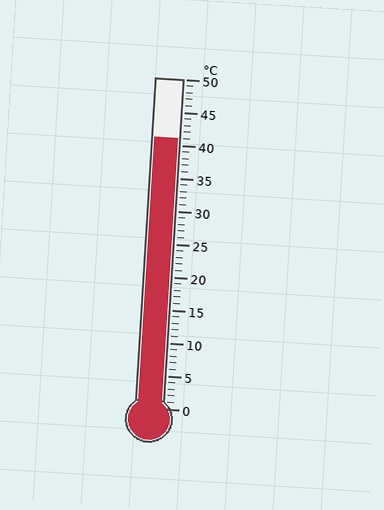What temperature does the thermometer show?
The thermometer shows approximately 41°C.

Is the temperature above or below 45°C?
The temperature is below 45°C.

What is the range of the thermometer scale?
The thermometer scale ranges from 0°C to 50°C.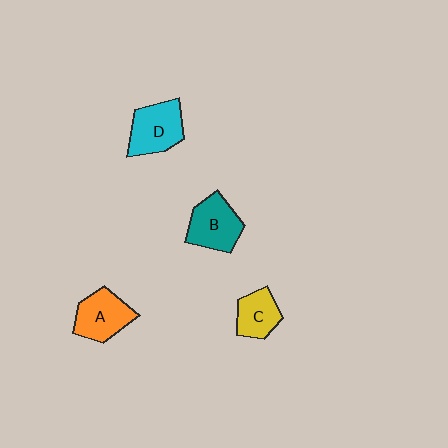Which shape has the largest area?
Shape D (cyan).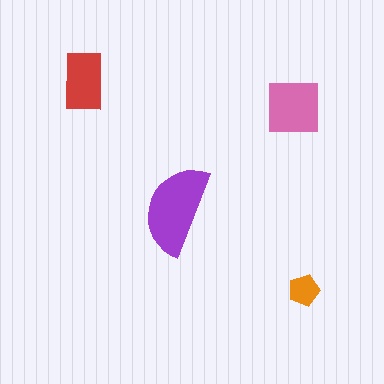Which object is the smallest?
The orange pentagon.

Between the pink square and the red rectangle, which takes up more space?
The pink square.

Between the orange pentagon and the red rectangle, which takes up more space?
The red rectangle.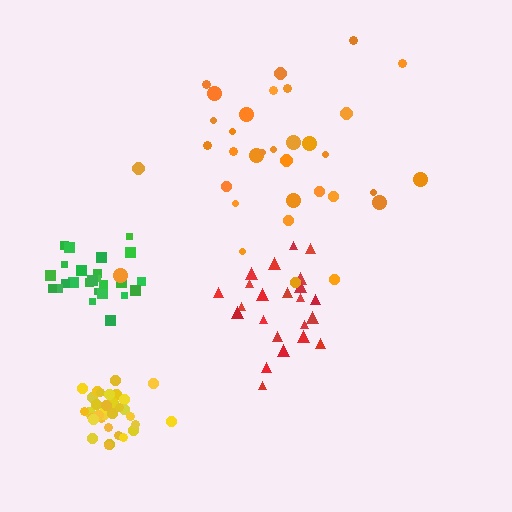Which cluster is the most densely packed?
Yellow.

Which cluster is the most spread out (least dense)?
Orange.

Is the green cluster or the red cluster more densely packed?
Green.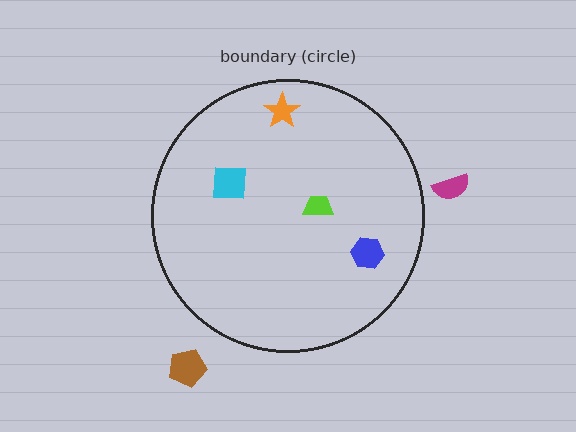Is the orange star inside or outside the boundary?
Inside.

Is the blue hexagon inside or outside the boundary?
Inside.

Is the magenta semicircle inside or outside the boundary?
Outside.